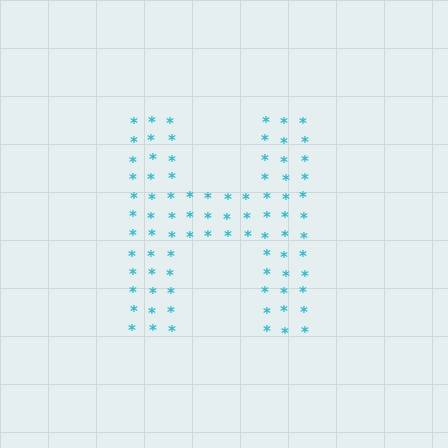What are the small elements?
The small elements are asterisks.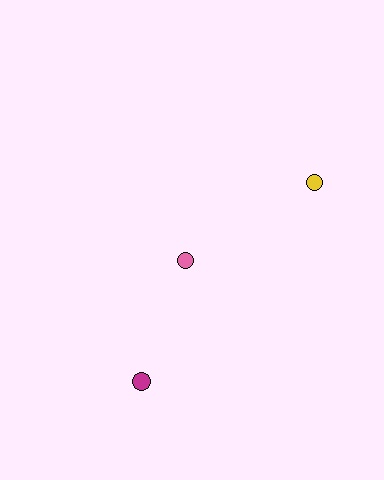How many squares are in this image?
There are no squares.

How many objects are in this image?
There are 3 objects.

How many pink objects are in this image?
There is 1 pink object.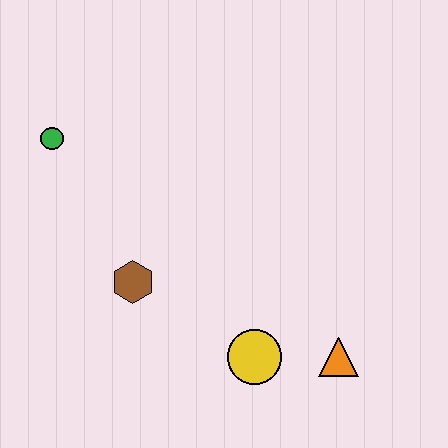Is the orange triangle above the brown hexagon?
No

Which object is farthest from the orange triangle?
The green circle is farthest from the orange triangle.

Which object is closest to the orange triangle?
The yellow circle is closest to the orange triangle.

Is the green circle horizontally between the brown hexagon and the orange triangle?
No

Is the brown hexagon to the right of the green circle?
Yes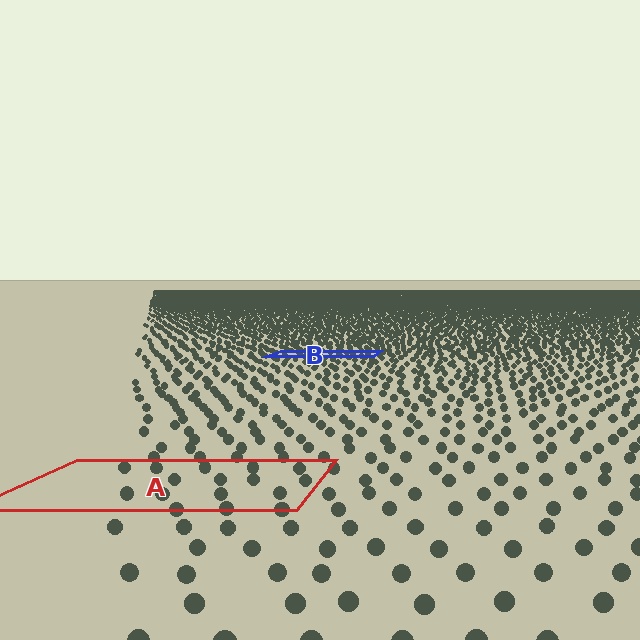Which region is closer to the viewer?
Region A is closer. The texture elements there are larger and more spread out.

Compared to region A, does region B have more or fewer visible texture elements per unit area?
Region B has more texture elements per unit area — they are packed more densely because it is farther away.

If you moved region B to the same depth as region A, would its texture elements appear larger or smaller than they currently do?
They would appear larger. At a closer depth, the same texture elements are projected at a bigger on-screen size.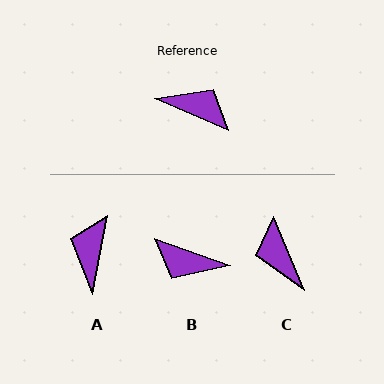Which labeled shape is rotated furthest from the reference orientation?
B, about 176 degrees away.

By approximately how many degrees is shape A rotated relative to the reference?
Approximately 103 degrees counter-clockwise.